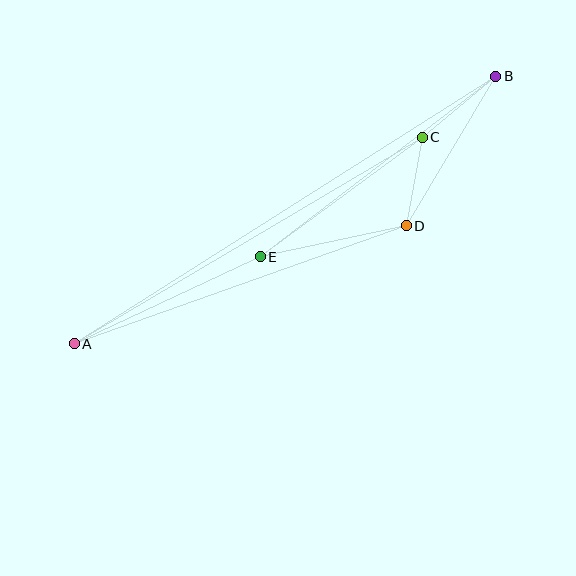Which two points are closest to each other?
Points C and D are closest to each other.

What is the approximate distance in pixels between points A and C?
The distance between A and C is approximately 405 pixels.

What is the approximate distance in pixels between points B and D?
The distance between B and D is approximately 174 pixels.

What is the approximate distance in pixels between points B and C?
The distance between B and C is approximately 95 pixels.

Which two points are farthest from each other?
Points A and B are farthest from each other.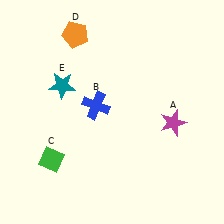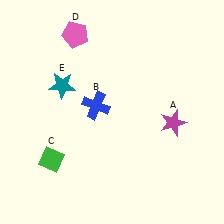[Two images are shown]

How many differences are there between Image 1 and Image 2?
There is 1 difference between the two images.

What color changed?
The pentagon (D) changed from orange in Image 1 to pink in Image 2.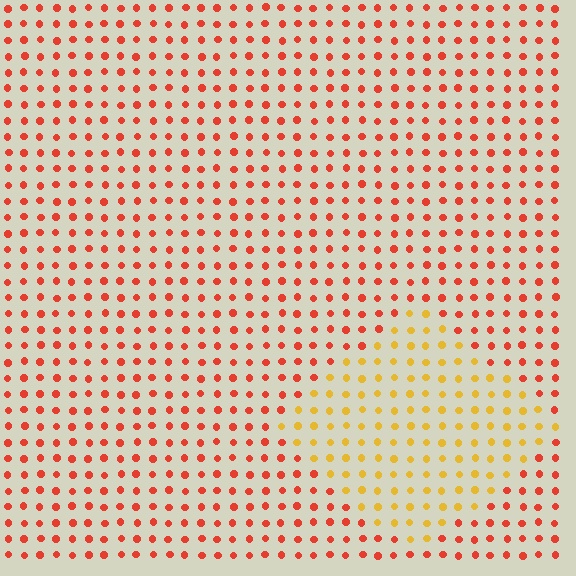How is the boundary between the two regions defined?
The boundary is defined purely by a slight shift in hue (about 41 degrees). Spacing, size, and orientation are identical on both sides.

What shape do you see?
I see a diamond.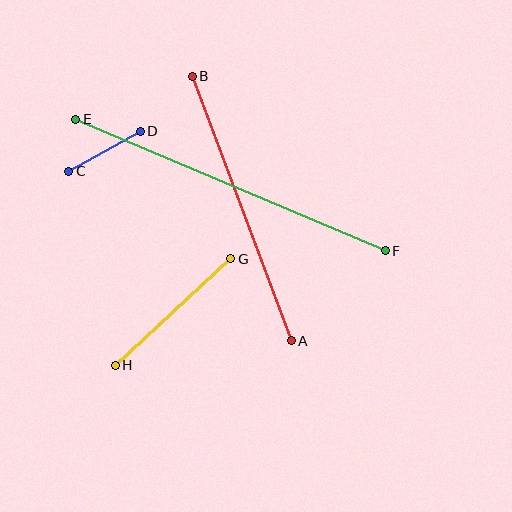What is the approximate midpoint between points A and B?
The midpoint is at approximately (242, 208) pixels.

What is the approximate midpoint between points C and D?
The midpoint is at approximately (104, 151) pixels.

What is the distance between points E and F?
The distance is approximately 337 pixels.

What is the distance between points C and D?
The distance is approximately 82 pixels.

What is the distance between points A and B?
The distance is approximately 283 pixels.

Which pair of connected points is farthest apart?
Points E and F are farthest apart.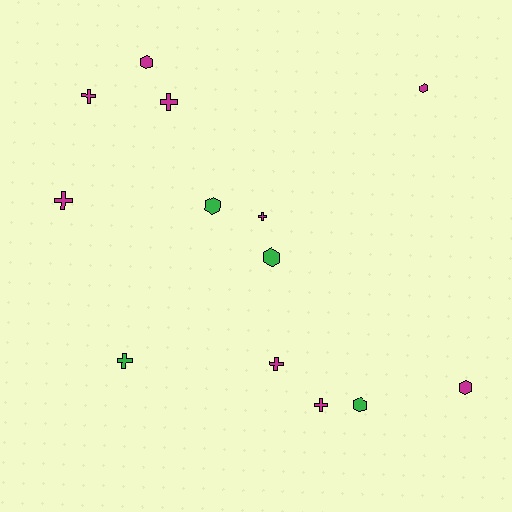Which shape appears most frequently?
Cross, with 7 objects.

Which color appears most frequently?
Magenta, with 9 objects.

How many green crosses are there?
There is 1 green cross.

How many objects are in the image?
There are 13 objects.